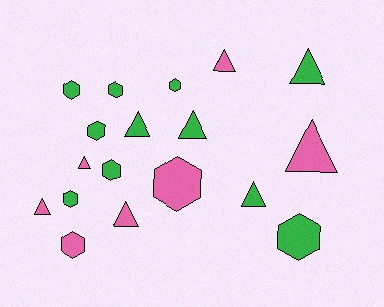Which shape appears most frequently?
Hexagon, with 9 objects.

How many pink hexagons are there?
There are 2 pink hexagons.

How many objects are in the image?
There are 18 objects.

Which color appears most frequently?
Green, with 11 objects.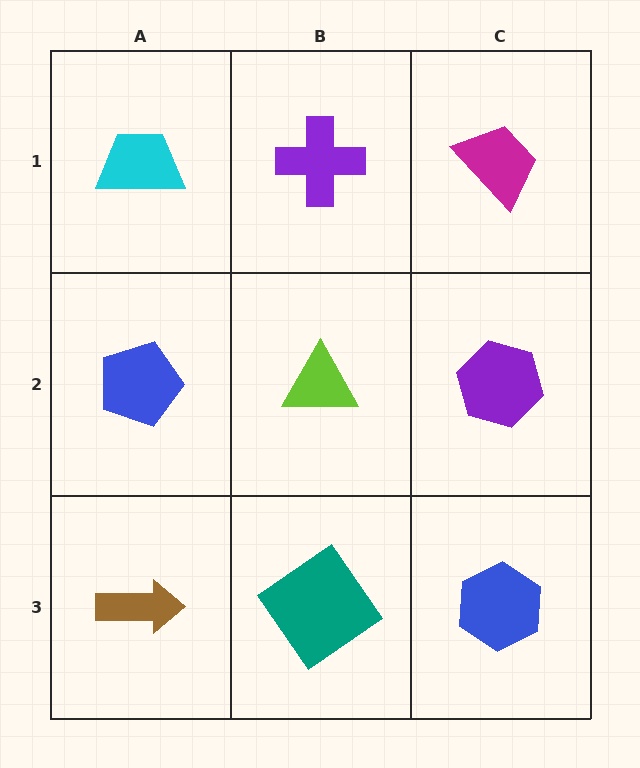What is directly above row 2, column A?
A cyan trapezoid.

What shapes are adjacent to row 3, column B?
A lime triangle (row 2, column B), a brown arrow (row 3, column A), a blue hexagon (row 3, column C).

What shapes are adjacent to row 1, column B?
A lime triangle (row 2, column B), a cyan trapezoid (row 1, column A), a magenta trapezoid (row 1, column C).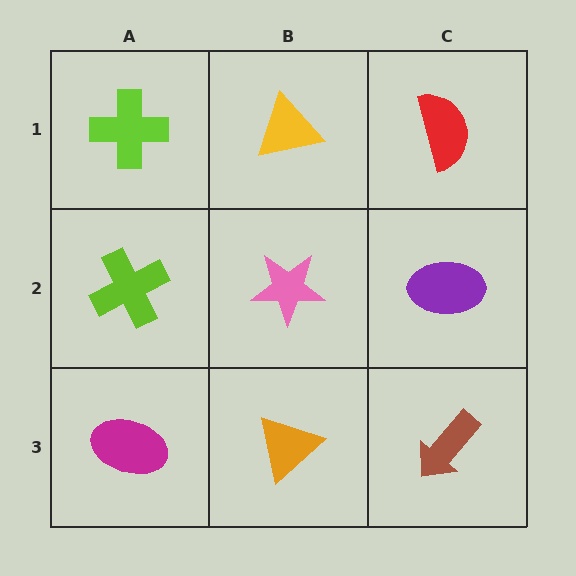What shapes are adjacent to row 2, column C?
A red semicircle (row 1, column C), a brown arrow (row 3, column C), a pink star (row 2, column B).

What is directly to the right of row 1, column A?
A yellow triangle.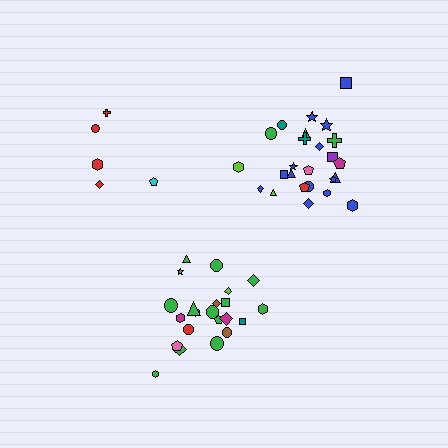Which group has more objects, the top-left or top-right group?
The top-right group.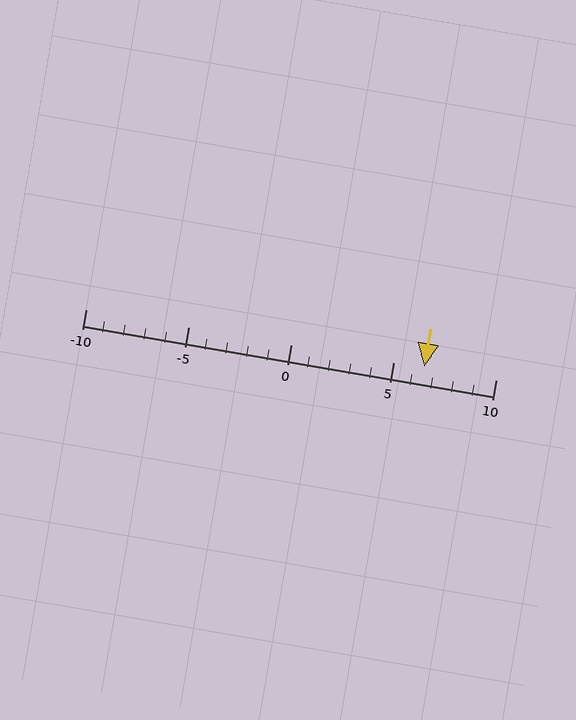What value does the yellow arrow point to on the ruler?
The yellow arrow points to approximately 6.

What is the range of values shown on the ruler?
The ruler shows values from -10 to 10.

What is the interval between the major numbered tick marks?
The major tick marks are spaced 5 units apart.